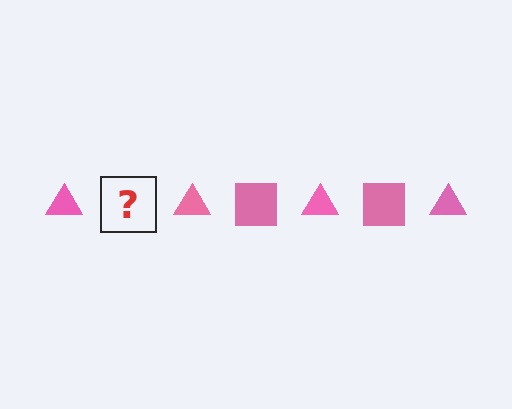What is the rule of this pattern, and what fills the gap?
The rule is that the pattern cycles through triangle, square shapes in pink. The gap should be filled with a pink square.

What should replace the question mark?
The question mark should be replaced with a pink square.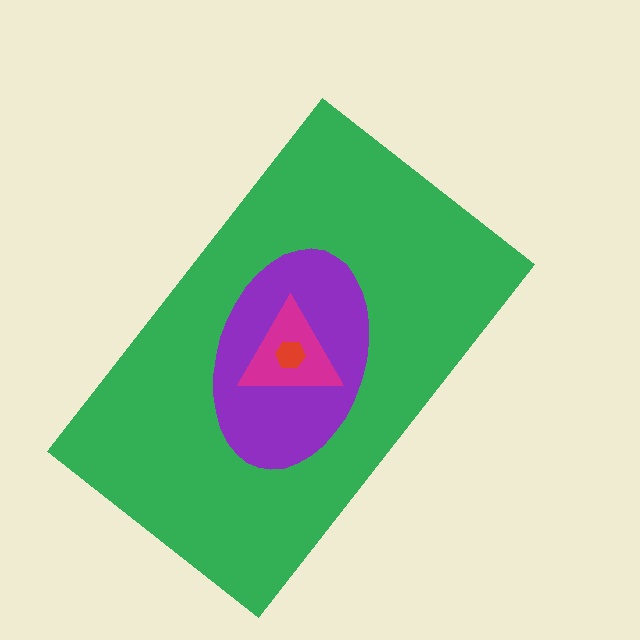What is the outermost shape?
The green rectangle.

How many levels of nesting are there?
4.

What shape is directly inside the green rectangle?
The purple ellipse.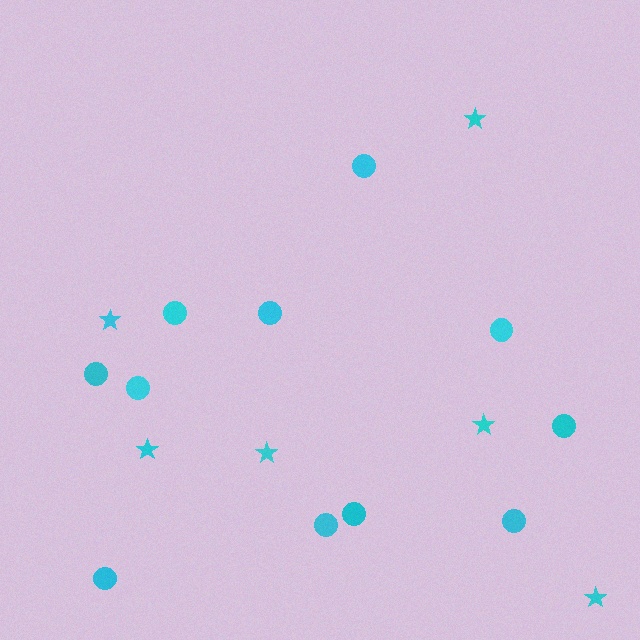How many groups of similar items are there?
There are 2 groups: one group of stars (6) and one group of circles (11).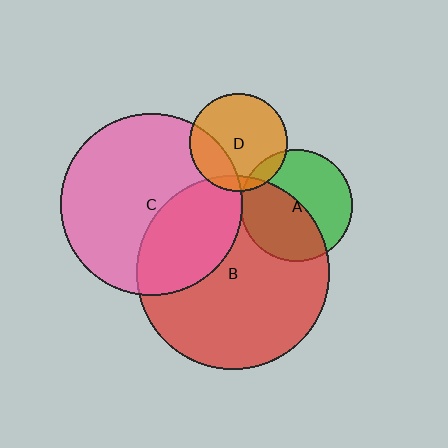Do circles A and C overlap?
Yes.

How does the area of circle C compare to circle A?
Approximately 2.6 times.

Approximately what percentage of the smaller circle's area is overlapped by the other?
Approximately 5%.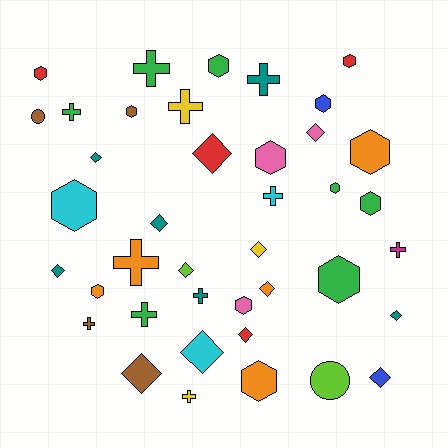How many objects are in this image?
There are 40 objects.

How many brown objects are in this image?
There are 4 brown objects.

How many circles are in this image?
There are 2 circles.